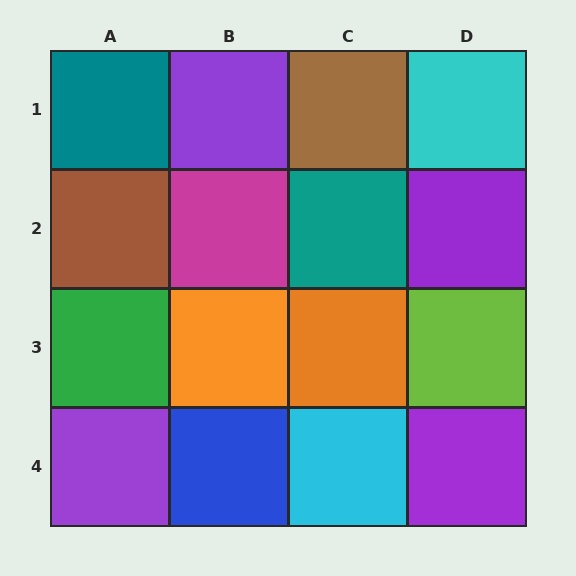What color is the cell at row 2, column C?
Teal.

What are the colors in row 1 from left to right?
Teal, purple, brown, cyan.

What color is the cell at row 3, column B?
Orange.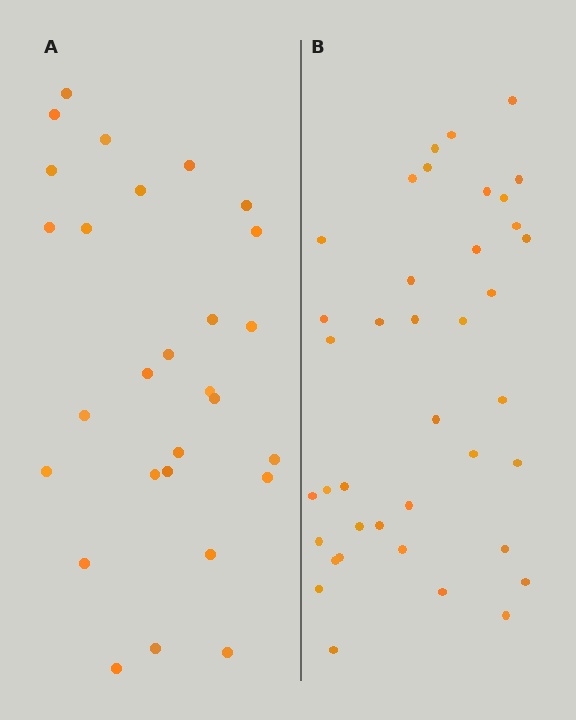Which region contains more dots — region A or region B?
Region B (the right region) has more dots.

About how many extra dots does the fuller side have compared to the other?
Region B has roughly 12 or so more dots than region A.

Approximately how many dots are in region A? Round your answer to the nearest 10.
About 30 dots. (The exact count is 28, which rounds to 30.)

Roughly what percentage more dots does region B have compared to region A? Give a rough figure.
About 40% more.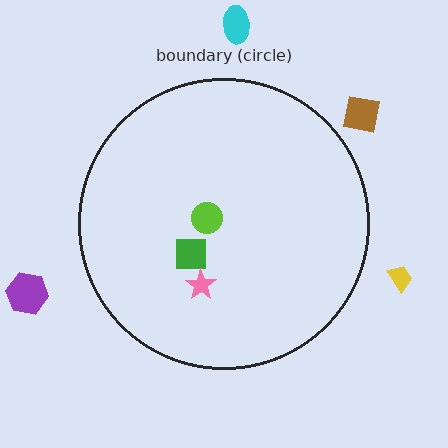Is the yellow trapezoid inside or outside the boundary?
Outside.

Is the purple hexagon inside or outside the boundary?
Outside.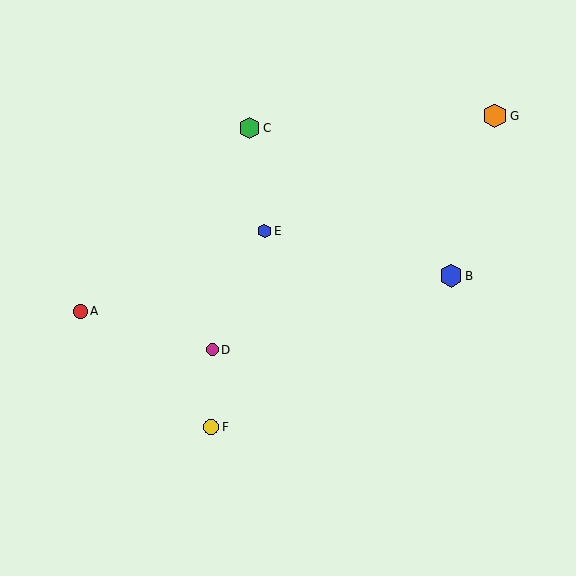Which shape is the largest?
The orange hexagon (labeled G) is the largest.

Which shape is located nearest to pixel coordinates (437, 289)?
The blue hexagon (labeled B) at (451, 276) is nearest to that location.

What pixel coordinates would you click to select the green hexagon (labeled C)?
Click at (250, 128) to select the green hexagon C.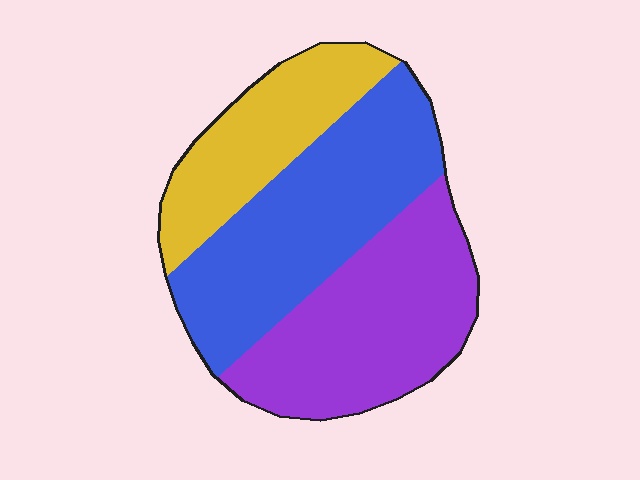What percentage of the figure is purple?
Purple takes up about three eighths (3/8) of the figure.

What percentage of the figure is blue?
Blue takes up about two fifths (2/5) of the figure.